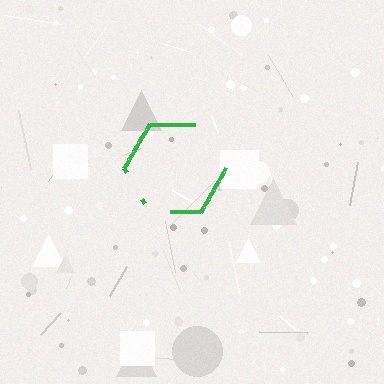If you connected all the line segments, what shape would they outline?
They would outline a hexagon.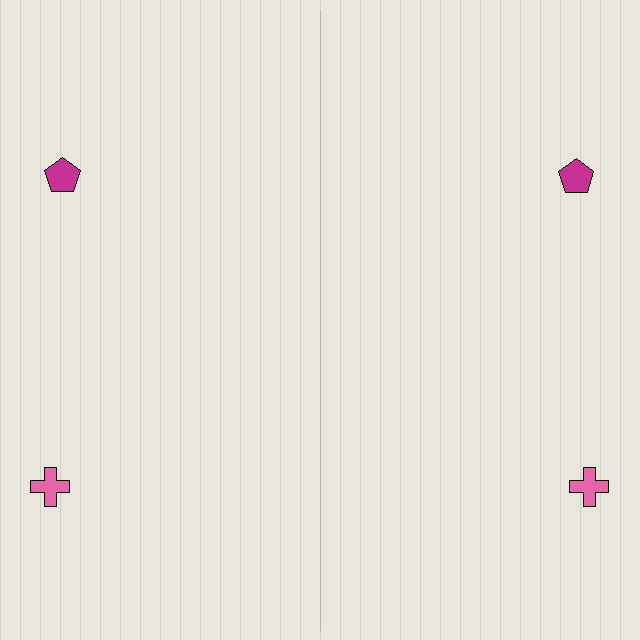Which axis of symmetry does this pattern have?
The pattern has a vertical axis of symmetry running through the center of the image.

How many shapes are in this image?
There are 4 shapes in this image.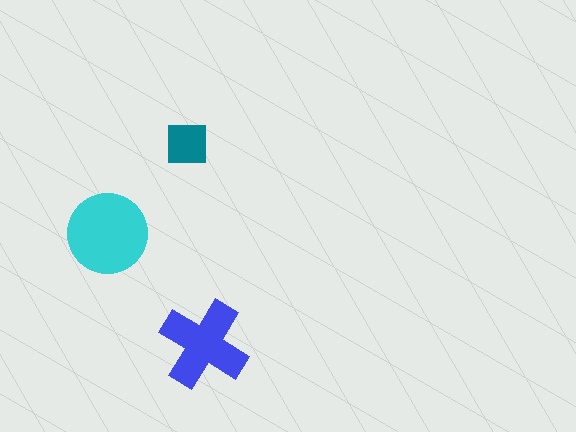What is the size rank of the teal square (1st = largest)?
3rd.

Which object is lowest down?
The blue cross is bottommost.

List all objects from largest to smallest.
The cyan circle, the blue cross, the teal square.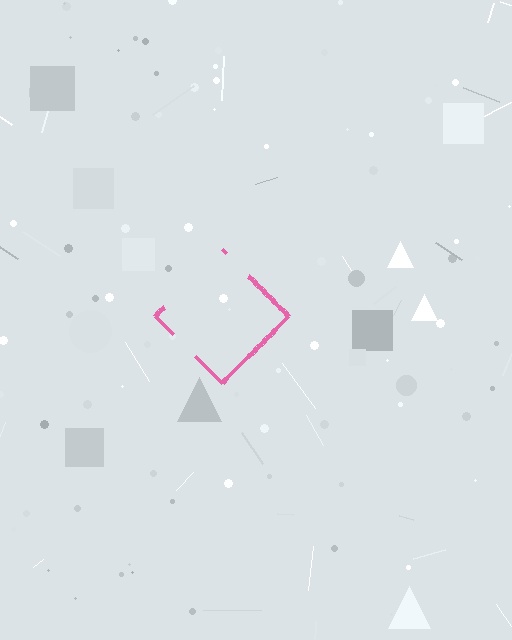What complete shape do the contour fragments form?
The contour fragments form a diamond.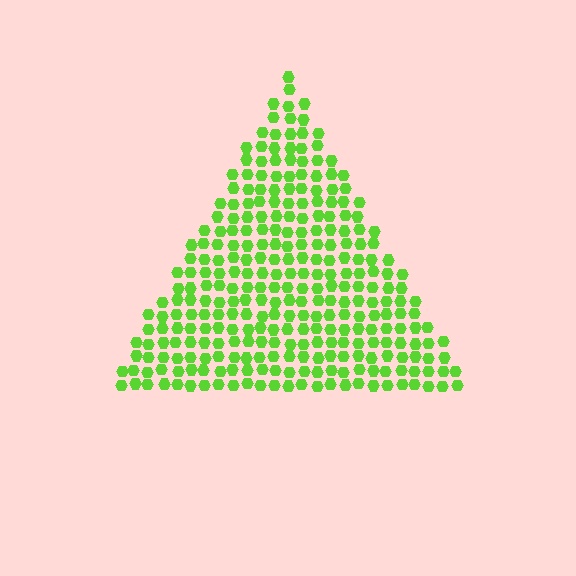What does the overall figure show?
The overall figure shows a triangle.